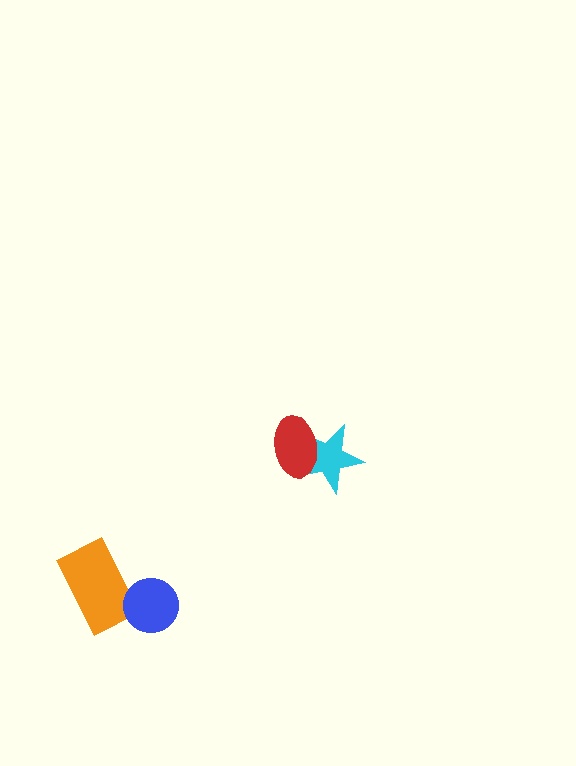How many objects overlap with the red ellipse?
1 object overlaps with the red ellipse.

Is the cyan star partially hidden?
Yes, it is partially covered by another shape.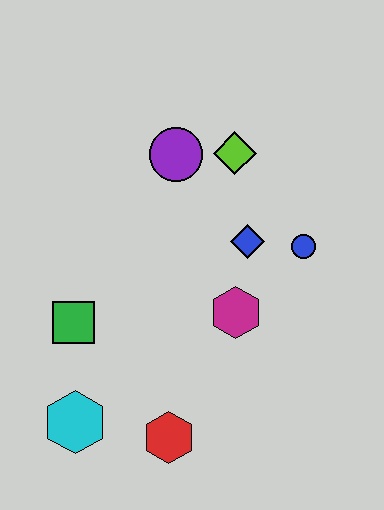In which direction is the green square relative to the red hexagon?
The green square is above the red hexagon.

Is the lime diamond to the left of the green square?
No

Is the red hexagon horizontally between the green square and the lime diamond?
Yes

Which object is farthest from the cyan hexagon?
The lime diamond is farthest from the cyan hexagon.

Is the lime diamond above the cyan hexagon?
Yes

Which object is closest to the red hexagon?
The cyan hexagon is closest to the red hexagon.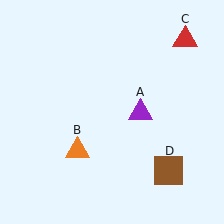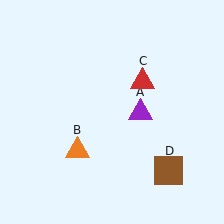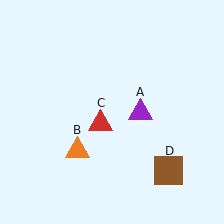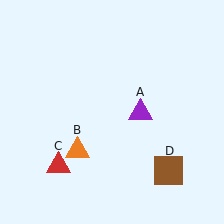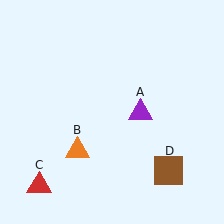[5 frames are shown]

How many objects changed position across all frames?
1 object changed position: red triangle (object C).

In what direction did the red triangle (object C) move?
The red triangle (object C) moved down and to the left.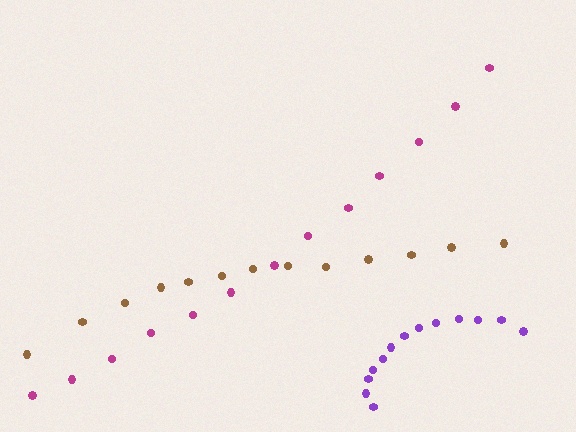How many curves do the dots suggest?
There are 3 distinct paths.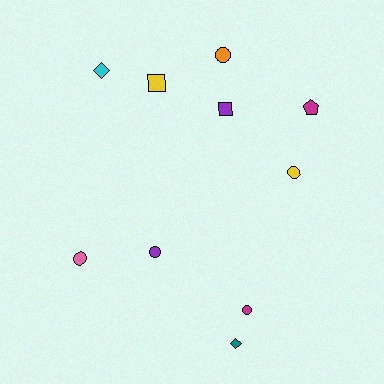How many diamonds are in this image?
There are 2 diamonds.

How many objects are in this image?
There are 10 objects.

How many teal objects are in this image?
There is 1 teal object.